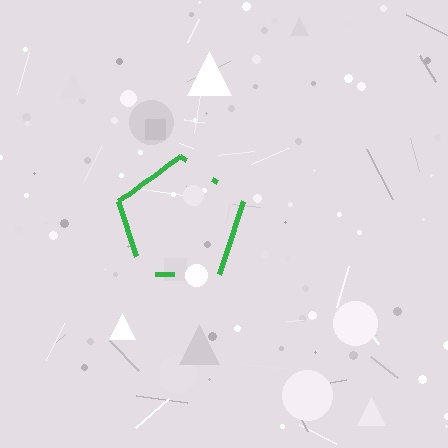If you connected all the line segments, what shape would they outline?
They would outline a pentagon.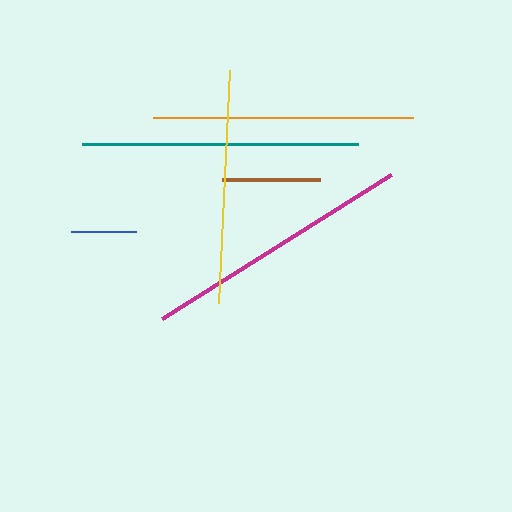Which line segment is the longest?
The teal line is the longest at approximately 276 pixels.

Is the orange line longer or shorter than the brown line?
The orange line is longer than the brown line.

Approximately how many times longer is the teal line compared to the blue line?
The teal line is approximately 4.3 times the length of the blue line.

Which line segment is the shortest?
The blue line is the shortest at approximately 64 pixels.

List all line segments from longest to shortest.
From longest to shortest: teal, magenta, orange, yellow, brown, blue.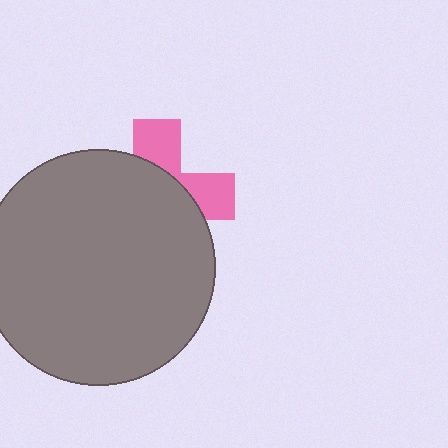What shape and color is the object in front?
The object in front is a gray circle.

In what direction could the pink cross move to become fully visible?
The pink cross could move toward the upper-right. That would shift it out from behind the gray circle entirely.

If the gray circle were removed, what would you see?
You would see the complete pink cross.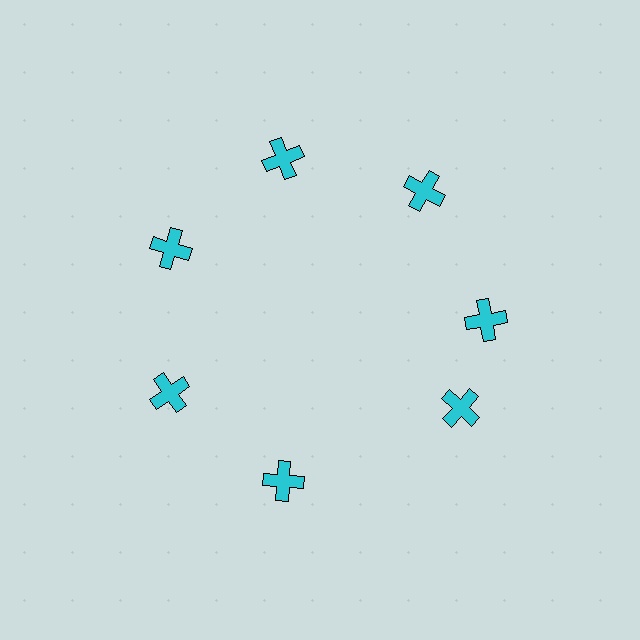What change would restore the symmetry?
The symmetry would be restored by rotating it back into even spacing with its neighbors so that all 7 crosses sit at equal angles and equal distance from the center.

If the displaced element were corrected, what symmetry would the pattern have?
It would have 7-fold rotational symmetry — the pattern would map onto itself every 51 degrees.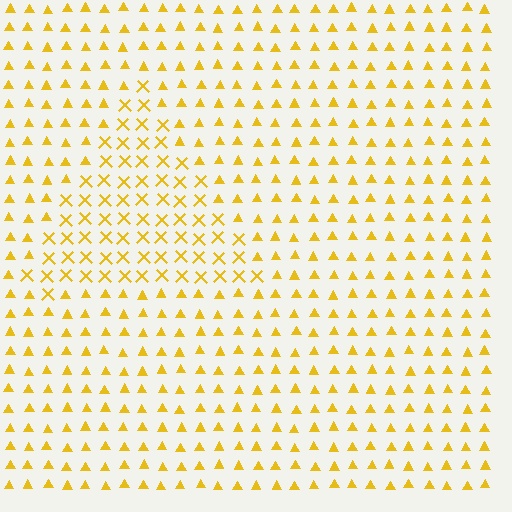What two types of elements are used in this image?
The image uses X marks inside the triangle region and triangles outside it.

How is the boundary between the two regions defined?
The boundary is defined by a change in element shape: X marks inside vs. triangles outside. All elements share the same color and spacing.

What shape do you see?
I see a triangle.